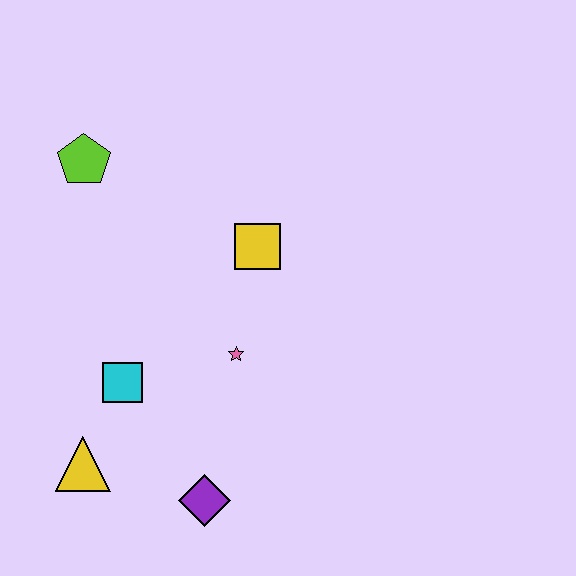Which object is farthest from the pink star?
The lime pentagon is farthest from the pink star.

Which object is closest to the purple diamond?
The yellow triangle is closest to the purple diamond.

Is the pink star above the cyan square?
Yes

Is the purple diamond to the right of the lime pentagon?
Yes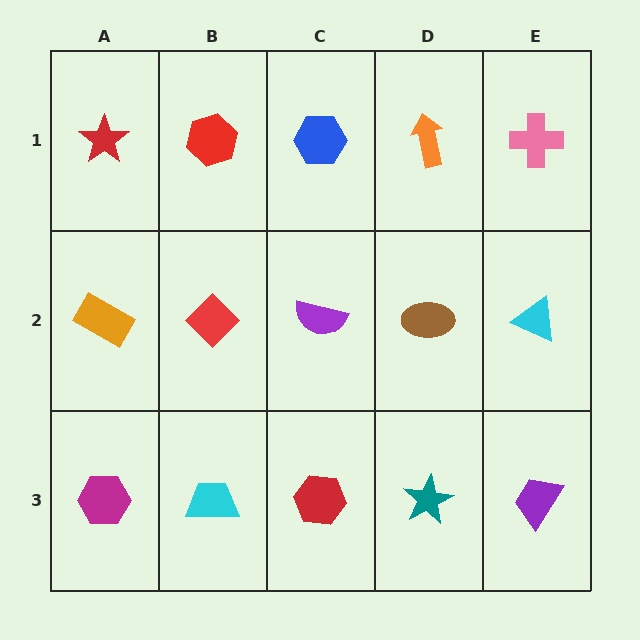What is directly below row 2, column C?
A red hexagon.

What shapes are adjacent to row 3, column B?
A red diamond (row 2, column B), a magenta hexagon (row 3, column A), a red hexagon (row 3, column C).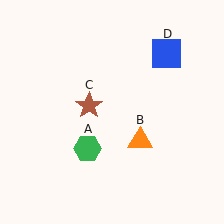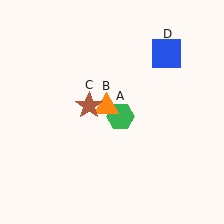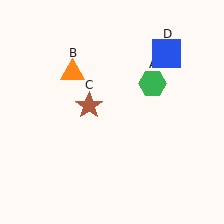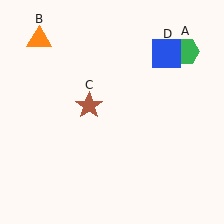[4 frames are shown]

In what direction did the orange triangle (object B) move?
The orange triangle (object B) moved up and to the left.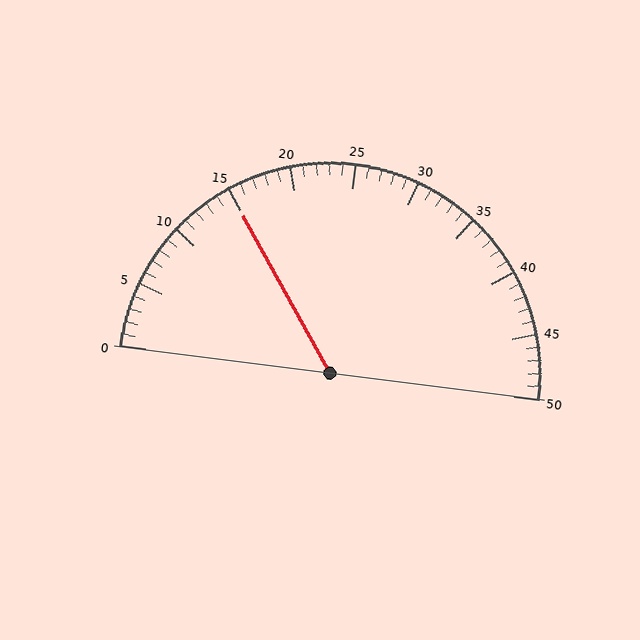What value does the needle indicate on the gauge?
The needle indicates approximately 15.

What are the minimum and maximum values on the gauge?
The gauge ranges from 0 to 50.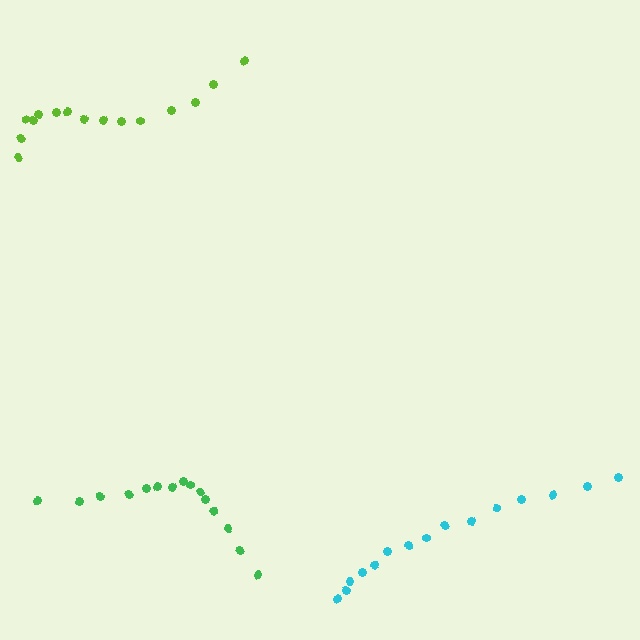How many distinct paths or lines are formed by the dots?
There are 3 distinct paths.